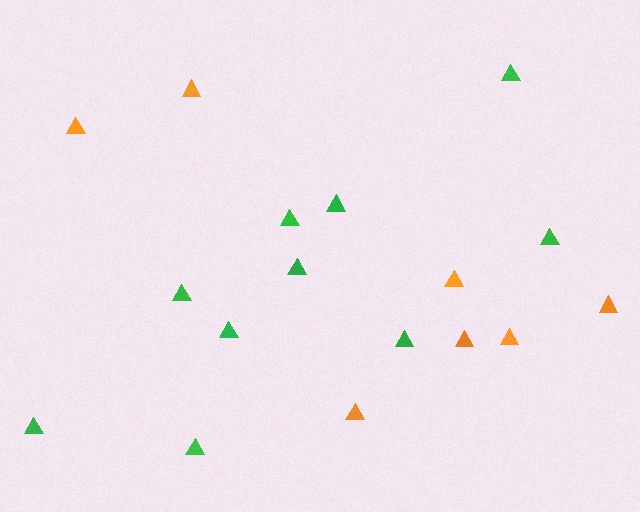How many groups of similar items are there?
There are 2 groups: one group of orange triangles (7) and one group of green triangles (10).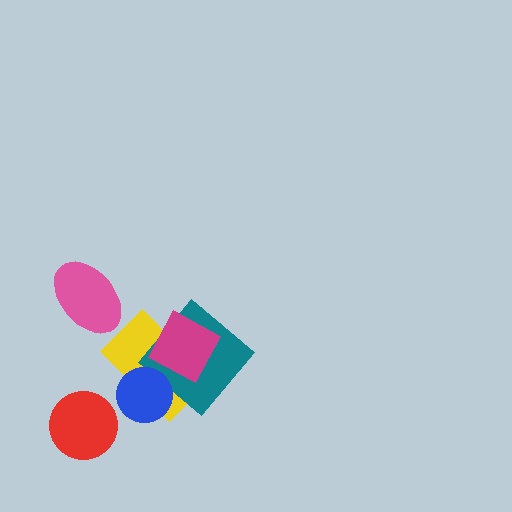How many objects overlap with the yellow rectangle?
3 objects overlap with the yellow rectangle.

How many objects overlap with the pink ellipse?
0 objects overlap with the pink ellipse.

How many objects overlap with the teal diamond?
2 objects overlap with the teal diamond.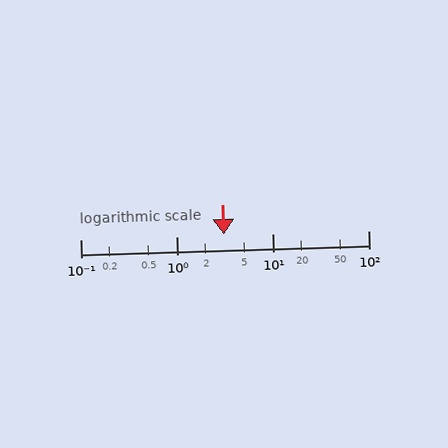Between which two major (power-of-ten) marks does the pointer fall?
The pointer is between 1 and 10.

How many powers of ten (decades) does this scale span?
The scale spans 3 decades, from 0.1 to 100.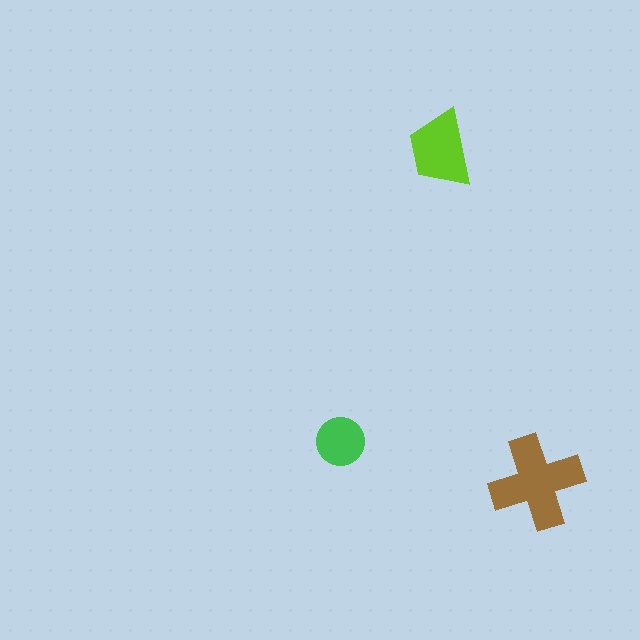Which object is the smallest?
The green circle.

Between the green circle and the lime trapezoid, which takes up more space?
The lime trapezoid.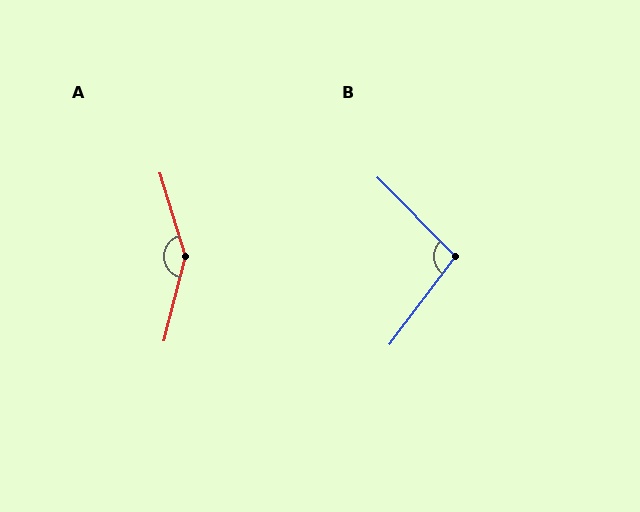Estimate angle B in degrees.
Approximately 99 degrees.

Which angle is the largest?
A, at approximately 149 degrees.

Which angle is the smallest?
B, at approximately 99 degrees.